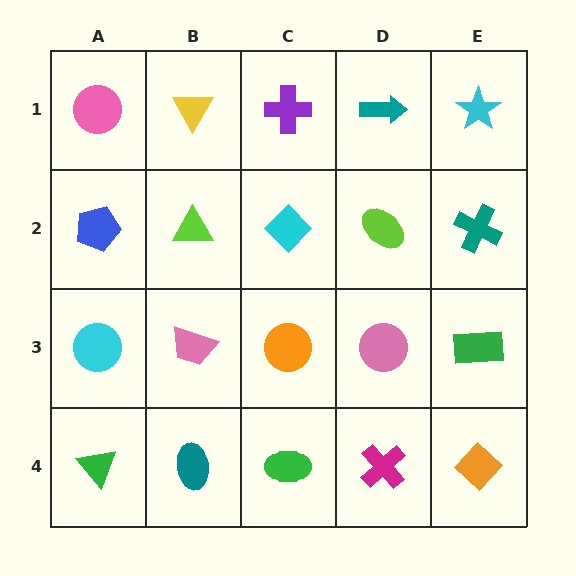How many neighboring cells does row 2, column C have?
4.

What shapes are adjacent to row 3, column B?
A lime triangle (row 2, column B), a teal ellipse (row 4, column B), a cyan circle (row 3, column A), an orange circle (row 3, column C).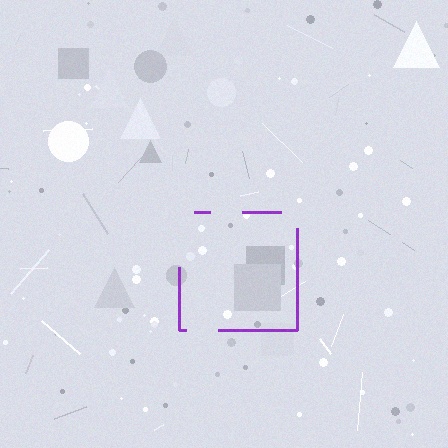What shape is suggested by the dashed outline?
The dashed outline suggests a square.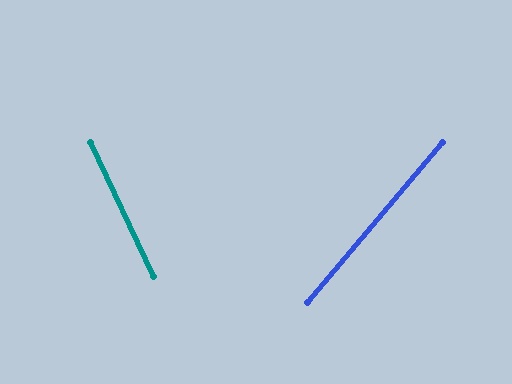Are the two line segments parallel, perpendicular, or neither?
Neither parallel nor perpendicular — they differ by about 66°.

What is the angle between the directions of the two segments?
Approximately 66 degrees.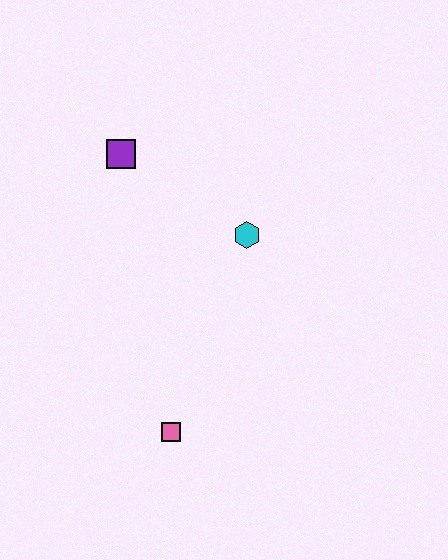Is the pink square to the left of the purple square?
No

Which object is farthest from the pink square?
The purple square is farthest from the pink square.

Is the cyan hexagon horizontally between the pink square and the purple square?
No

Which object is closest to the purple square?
The cyan hexagon is closest to the purple square.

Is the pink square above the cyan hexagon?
No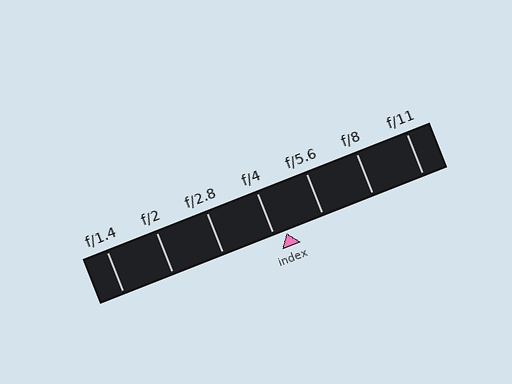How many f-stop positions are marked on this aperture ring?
There are 7 f-stop positions marked.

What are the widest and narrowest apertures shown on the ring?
The widest aperture shown is f/1.4 and the narrowest is f/11.